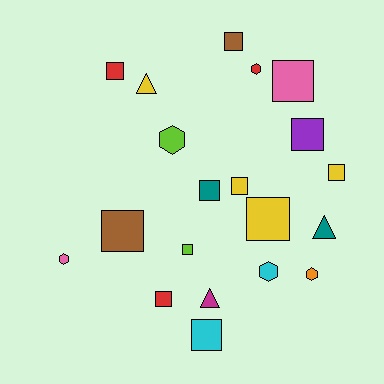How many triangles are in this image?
There are 3 triangles.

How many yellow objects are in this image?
There are 4 yellow objects.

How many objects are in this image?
There are 20 objects.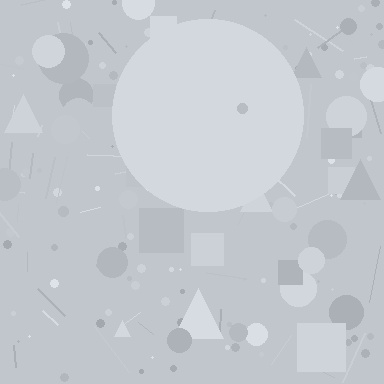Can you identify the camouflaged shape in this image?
The camouflaged shape is a circle.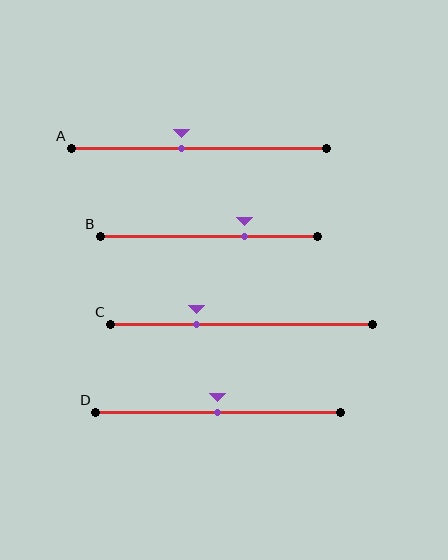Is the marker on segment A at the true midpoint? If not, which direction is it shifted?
No, the marker on segment A is shifted to the left by about 7% of the segment length.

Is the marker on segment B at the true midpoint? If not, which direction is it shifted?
No, the marker on segment B is shifted to the right by about 16% of the segment length.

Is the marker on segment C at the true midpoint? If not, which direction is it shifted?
No, the marker on segment C is shifted to the left by about 17% of the segment length.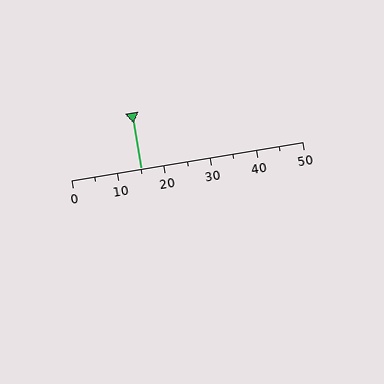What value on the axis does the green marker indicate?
The marker indicates approximately 15.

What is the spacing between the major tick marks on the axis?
The major ticks are spaced 10 apart.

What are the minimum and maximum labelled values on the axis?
The axis runs from 0 to 50.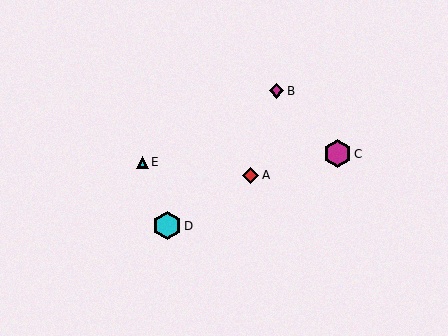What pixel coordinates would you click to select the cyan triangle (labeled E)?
Click at (142, 162) to select the cyan triangle E.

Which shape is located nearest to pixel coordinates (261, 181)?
The red diamond (labeled A) at (251, 175) is nearest to that location.